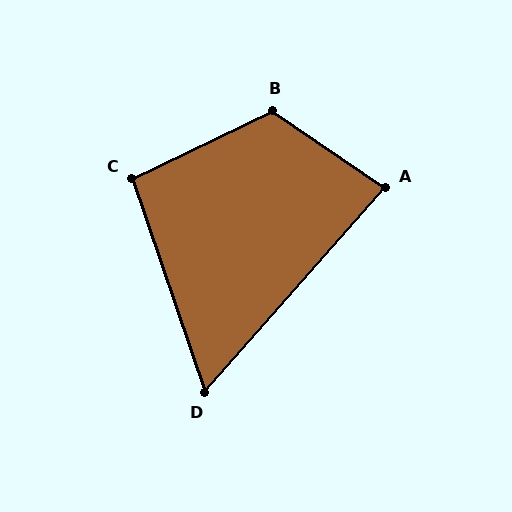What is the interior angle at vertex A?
Approximately 83 degrees (acute).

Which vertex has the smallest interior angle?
D, at approximately 60 degrees.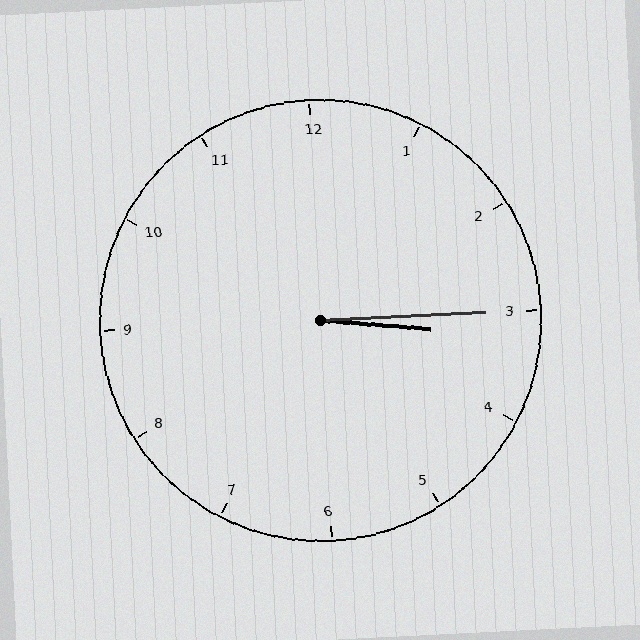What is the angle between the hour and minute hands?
Approximately 8 degrees.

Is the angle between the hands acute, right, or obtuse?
It is acute.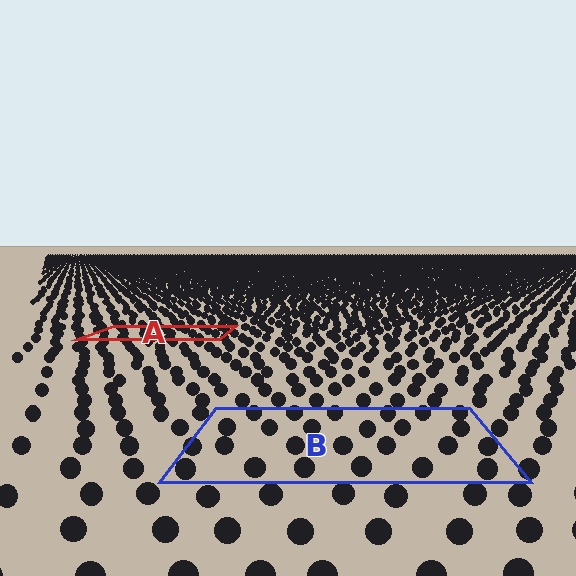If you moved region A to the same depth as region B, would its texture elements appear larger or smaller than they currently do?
They would appear larger. At a closer depth, the same texture elements are projected at a bigger on-screen size.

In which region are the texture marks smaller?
The texture marks are smaller in region A, because it is farther away.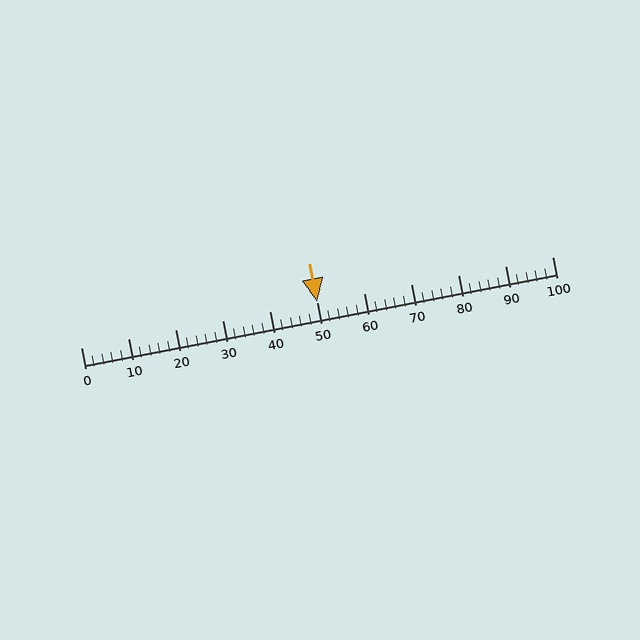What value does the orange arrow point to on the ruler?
The orange arrow points to approximately 50.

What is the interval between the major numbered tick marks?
The major tick marks are spaced 10 units apart.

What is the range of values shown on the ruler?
The ruler shows values from 0 to 100.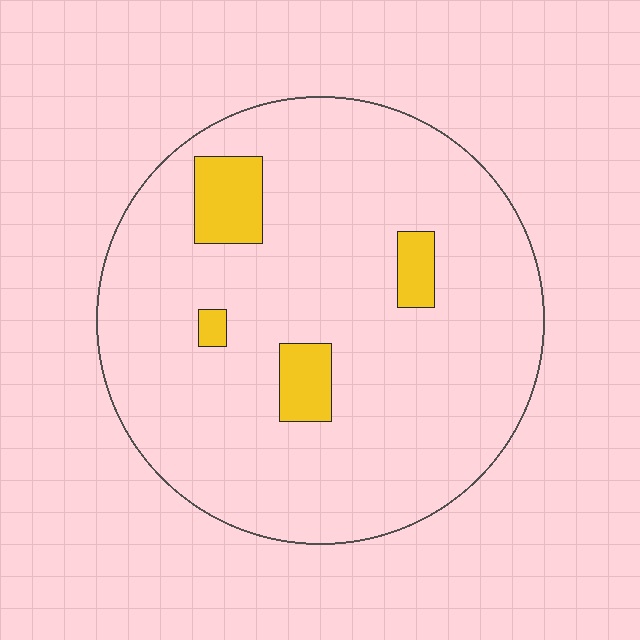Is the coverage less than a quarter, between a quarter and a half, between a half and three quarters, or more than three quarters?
Less than a quarter.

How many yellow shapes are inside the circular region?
4.